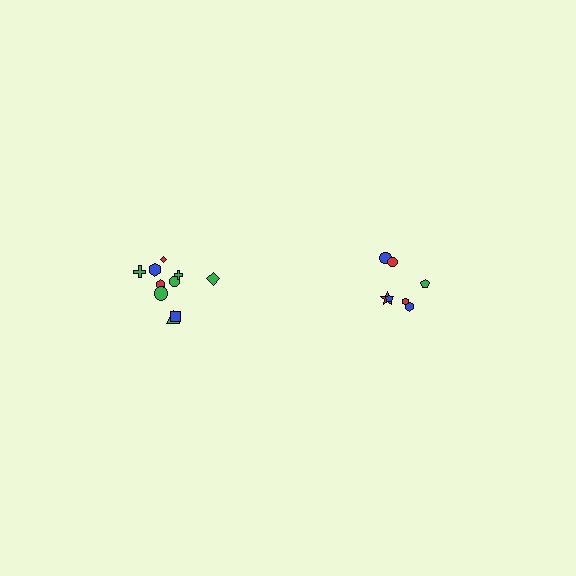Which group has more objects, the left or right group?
The left group.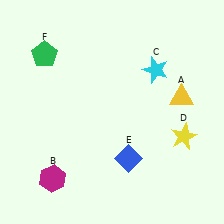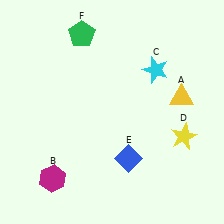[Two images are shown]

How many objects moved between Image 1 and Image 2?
1 object moved between the two images.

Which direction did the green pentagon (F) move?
The green pentagon (F) moved right.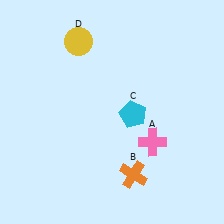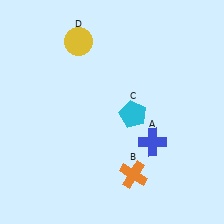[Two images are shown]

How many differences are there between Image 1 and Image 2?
There is 1 difference between the two images.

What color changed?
The cross (A) changed from pink in Image 1 to blue in Image 2.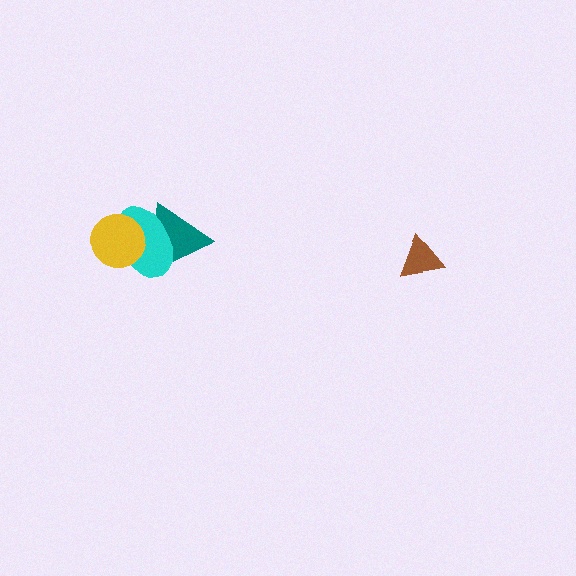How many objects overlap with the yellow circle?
2 objects overlap with the yellow circle.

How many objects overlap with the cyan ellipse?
2 objects overlap with the cyan ellipse.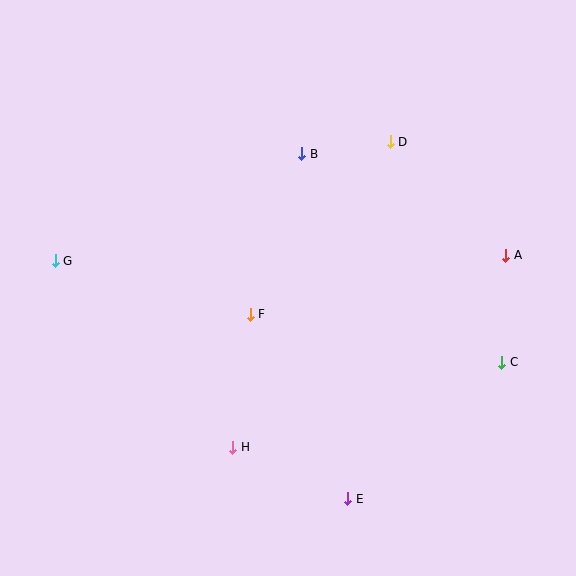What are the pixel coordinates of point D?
Point D is at (390, 142).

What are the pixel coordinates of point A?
Point A is at (506, 255).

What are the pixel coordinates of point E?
Point E is at (348, 499).